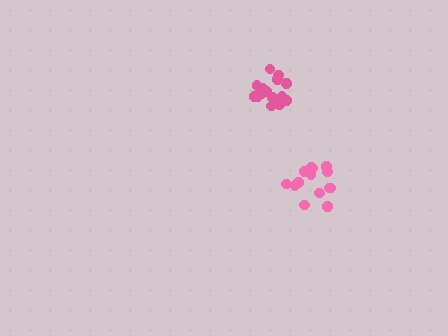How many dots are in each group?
Group 1: 16 dots, Group 2: 14 dots (30 total).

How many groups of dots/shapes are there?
There are 2 groups.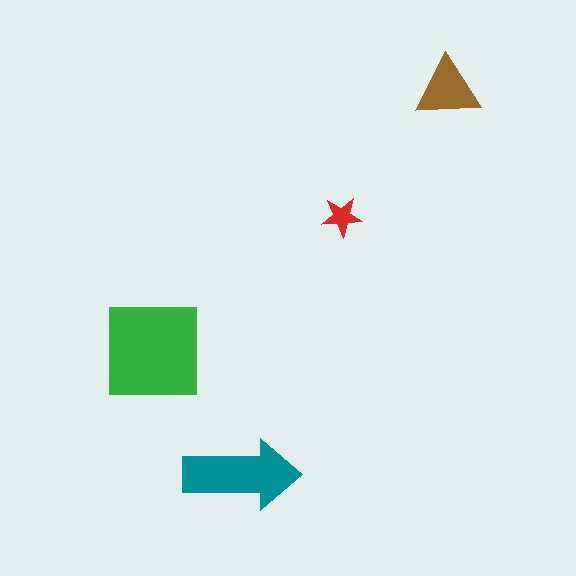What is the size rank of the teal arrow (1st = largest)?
2nd.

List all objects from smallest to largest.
The red star, the brown triangle, the teal arrow, the green square.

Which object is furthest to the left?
The green square is leftmost.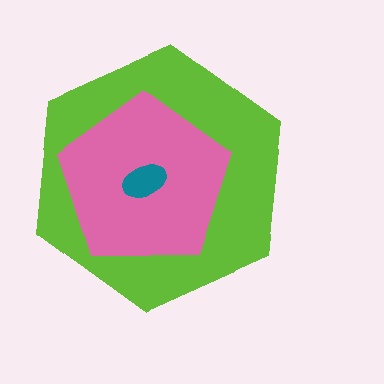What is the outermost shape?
The lime hexagon.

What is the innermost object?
The teal ellipse.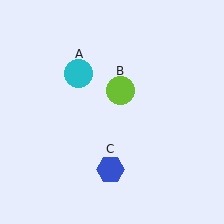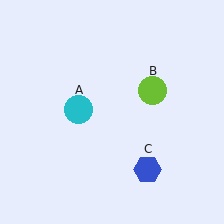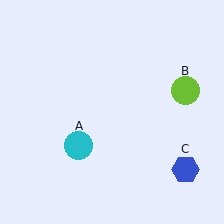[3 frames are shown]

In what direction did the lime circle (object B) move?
The lime circle (object B) moved right.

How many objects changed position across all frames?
3 objects changed position: cyan circle (object A), lime circle (object B), blue hexagon (object C).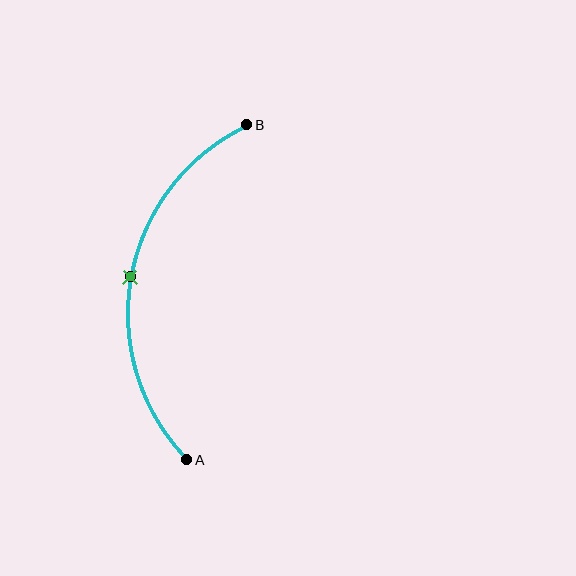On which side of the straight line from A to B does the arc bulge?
The arc bulges to the left of the straight line connecting A and B.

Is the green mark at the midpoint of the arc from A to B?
Yes. The green mark lies on the arc at equal arc-length from both A and B — it is the arc midpoint.